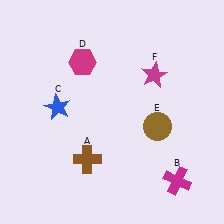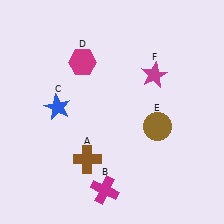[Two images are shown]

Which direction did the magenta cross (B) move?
The magenta cross (B) moved left.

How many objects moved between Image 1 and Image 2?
1 object moved between the two images.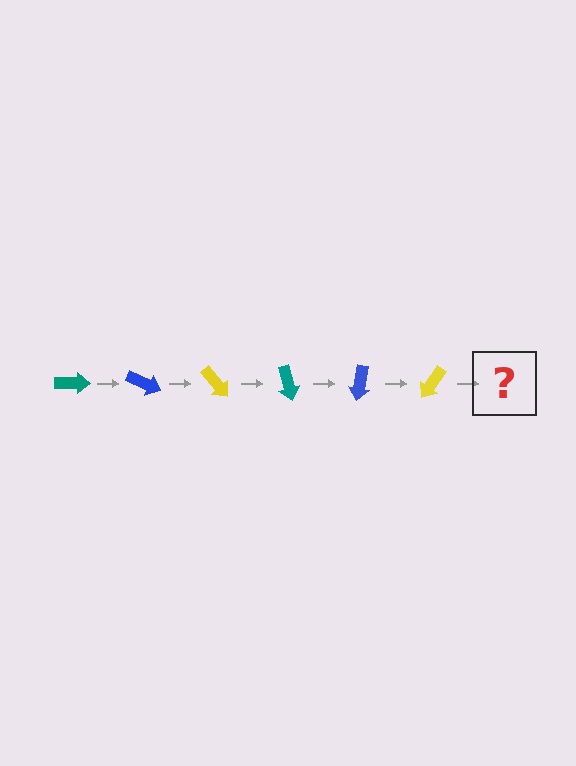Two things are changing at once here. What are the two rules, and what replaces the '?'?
The two rules are that it rotates 25 degrees each step and the color cycles through teal, blue, and yellow. The '?' should be a teal arrow, rotated 150 degrees from the start.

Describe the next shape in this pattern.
It should be a teal arrow, rotated 150 degrees from the start.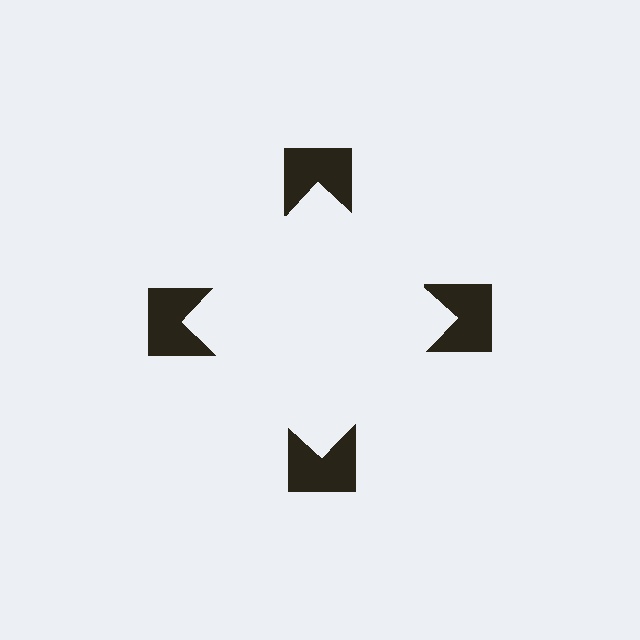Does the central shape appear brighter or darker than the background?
It typically appears slightly brighter than the background, even though no actual brightness change is drawn.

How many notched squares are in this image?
There are 4 — one at each vertex of the illusory square.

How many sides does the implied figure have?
4 sides.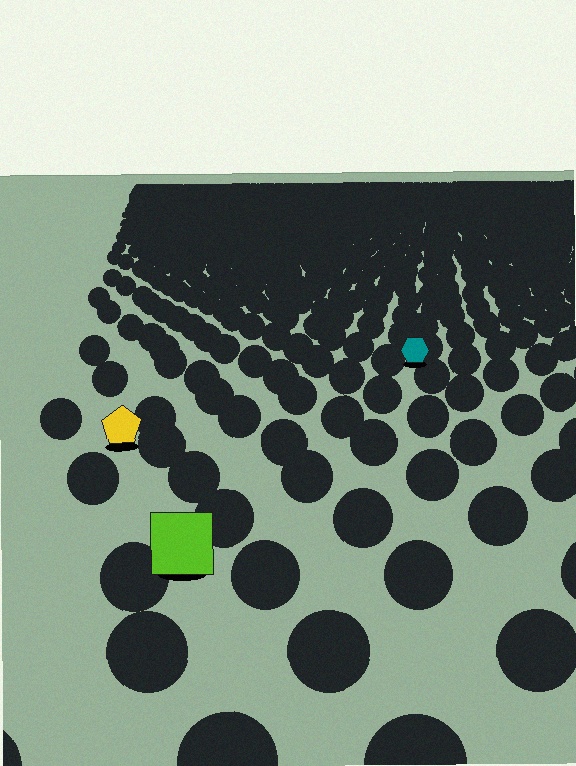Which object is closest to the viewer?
The lime square is closest. The texture marks near it are larger and more spread out.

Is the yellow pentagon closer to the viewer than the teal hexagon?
Yes. The yellow pentagon is closer — you can tell from the texture gradient: the ground texture is coarser near it.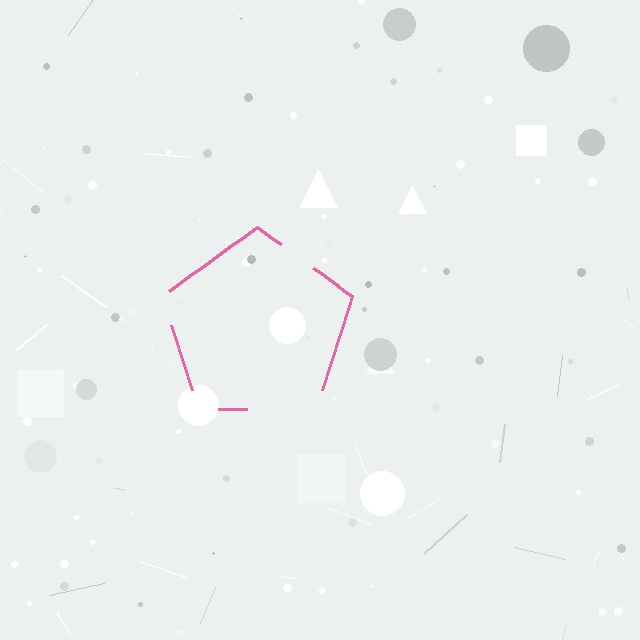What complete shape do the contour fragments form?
The contour fragments form a pentagon.